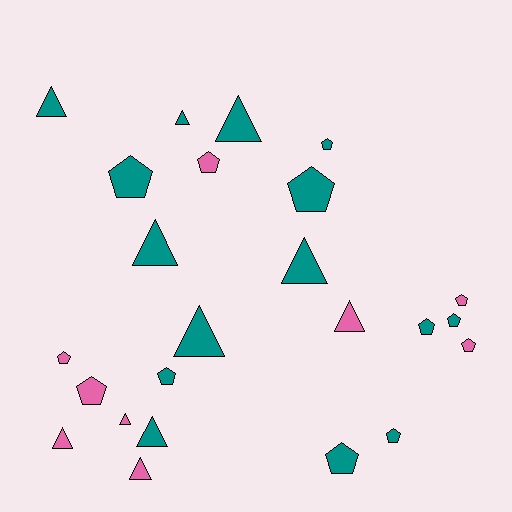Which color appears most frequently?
Teal, with 15 objects.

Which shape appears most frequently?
Pentagon, with 13 objects.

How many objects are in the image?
There are 24 objects.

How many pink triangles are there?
There are 4 pink triangles.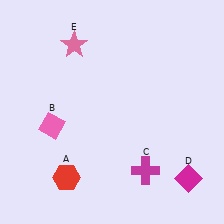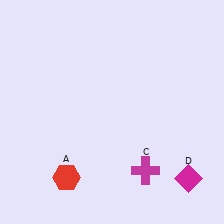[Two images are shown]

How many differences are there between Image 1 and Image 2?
There are 2 differences between the two images.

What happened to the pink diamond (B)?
The pink diamond (B) was removed in Image 2. It was in the bottom-left area of Image 1.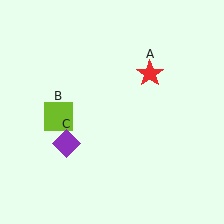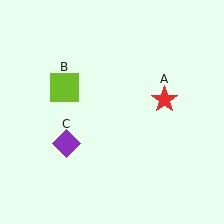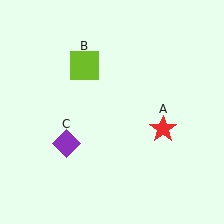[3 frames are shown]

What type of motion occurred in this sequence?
The red star (object A), lime square (object B) rotated clockwise around the center of the scene.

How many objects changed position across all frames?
2 objects changed position: red star (object A), lime square (object B).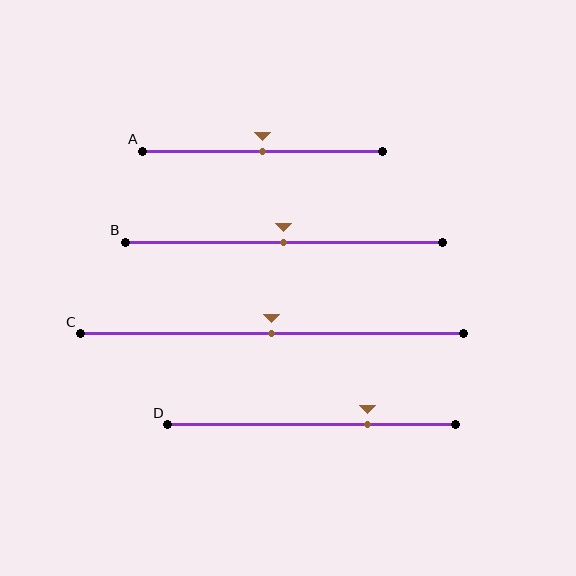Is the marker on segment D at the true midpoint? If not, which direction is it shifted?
No, the marker on segment D is shifted to the right by about 19% of the segment length.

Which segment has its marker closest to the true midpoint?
Segment A has its marker closest to the true midpoint.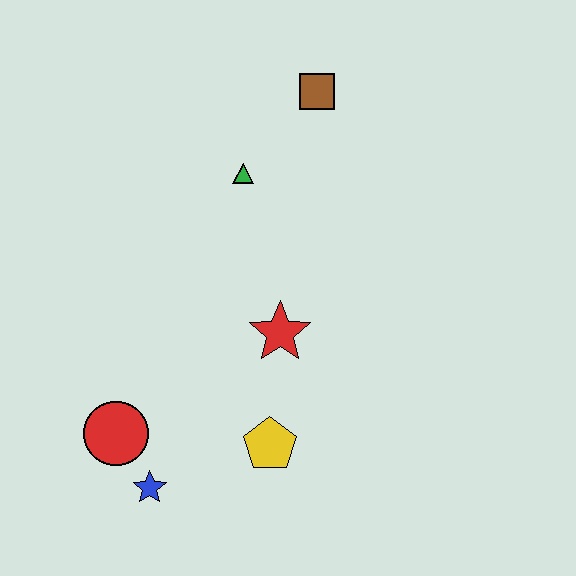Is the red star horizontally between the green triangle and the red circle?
No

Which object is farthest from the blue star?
The brown square is farthest from the blue star.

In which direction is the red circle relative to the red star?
The red circle is to the left of the red star.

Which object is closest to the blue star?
The red circle is closest to the blue star.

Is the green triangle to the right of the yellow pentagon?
No